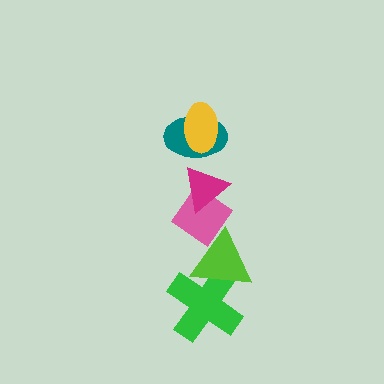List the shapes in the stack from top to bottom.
From top to bottom: the yellow ellipse, the teal ellipse, the magenta triangle, the pink diamond, the lime triangle, the green cross.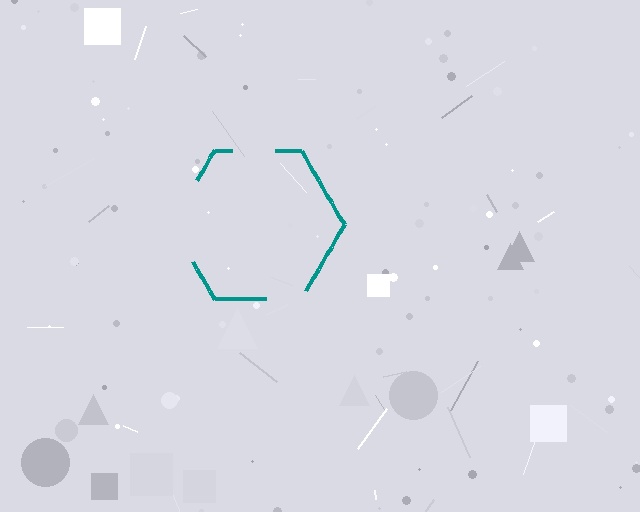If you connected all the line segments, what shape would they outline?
They would outline a hexagon.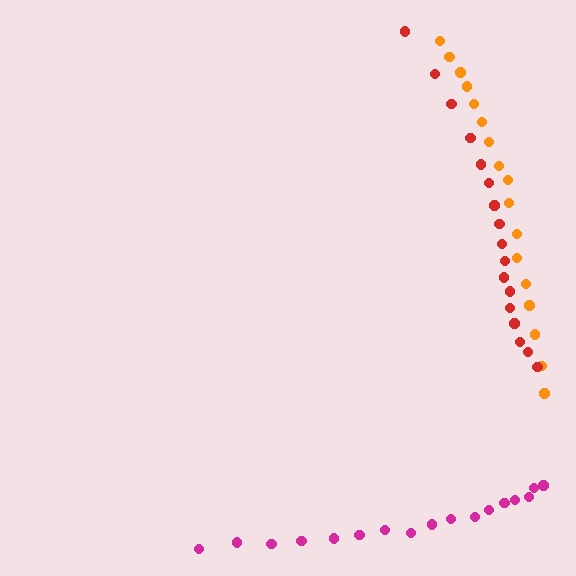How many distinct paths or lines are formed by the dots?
There are 3 distinct paths.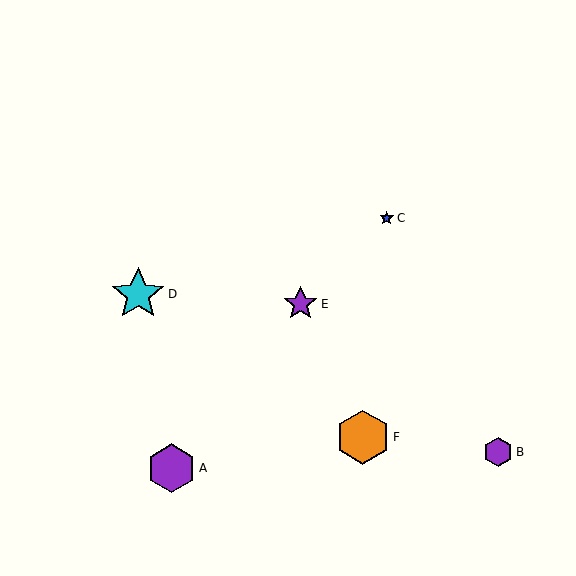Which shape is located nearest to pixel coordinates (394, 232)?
The blue star (labeled C) at (387, 218) is nearest to that location.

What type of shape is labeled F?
Shape F is an orange hexagon.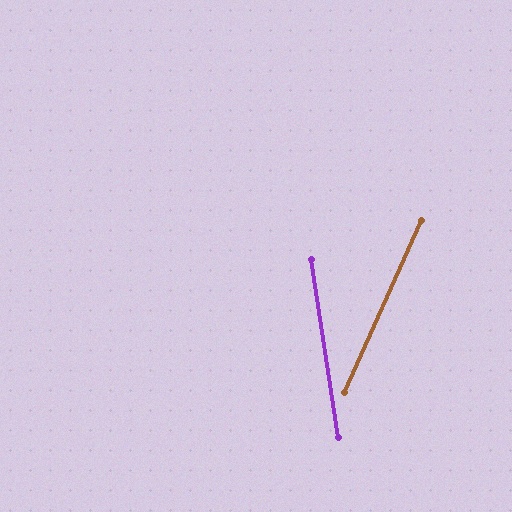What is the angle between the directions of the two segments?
Approximately 33 degrees.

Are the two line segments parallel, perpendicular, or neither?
Neither parallel nor perpendicular — they differ by about 33°.